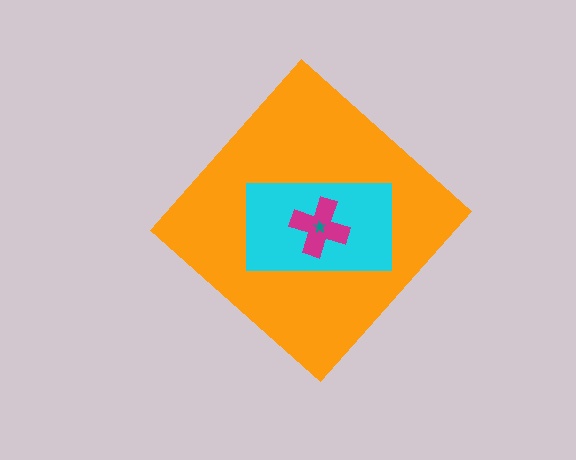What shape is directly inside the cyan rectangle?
The magenta cross.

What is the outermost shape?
The orange diamond.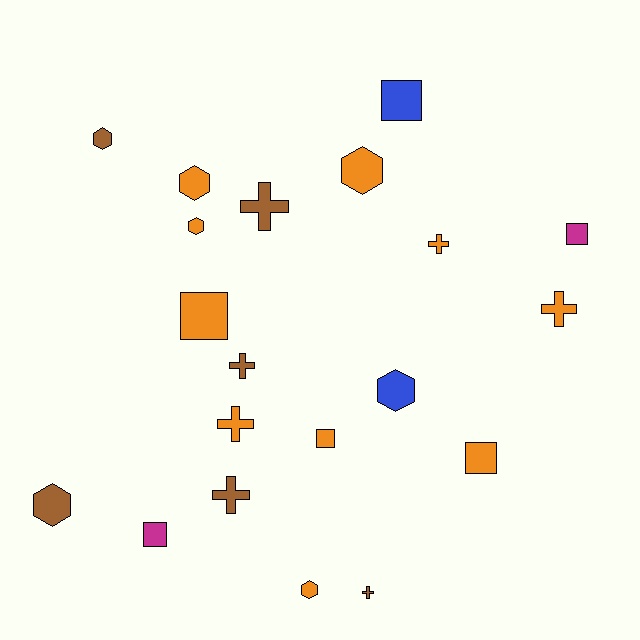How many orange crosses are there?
There are 3 orange crosses.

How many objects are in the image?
There are 20 objects.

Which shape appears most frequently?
Hexagon, with 7 objects.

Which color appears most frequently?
Orange, with 10 objects.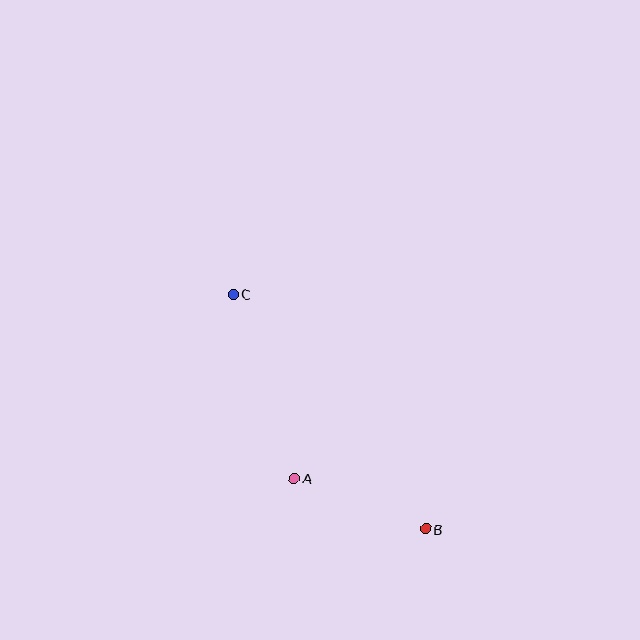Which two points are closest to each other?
Points A and B are closest to each other.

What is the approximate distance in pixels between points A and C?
The distance between A and C is approximately 194 pixels.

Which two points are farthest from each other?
Points B and C are farthest from each other.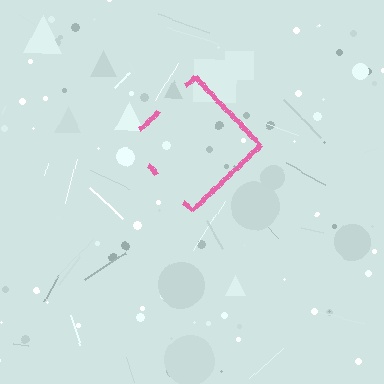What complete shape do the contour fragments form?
The contour fragments form a diamond.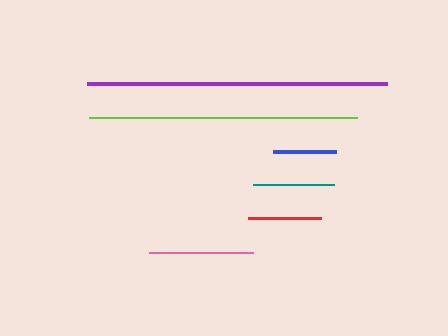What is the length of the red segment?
The red segment is approximately 73 pixels long.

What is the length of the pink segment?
The pink segment is approximately 104 pixels long.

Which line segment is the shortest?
The blue line is the shortest at approximately 63 pixels.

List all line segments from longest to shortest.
From longest to shortest: purple, lime, pink, teal, red, blue.